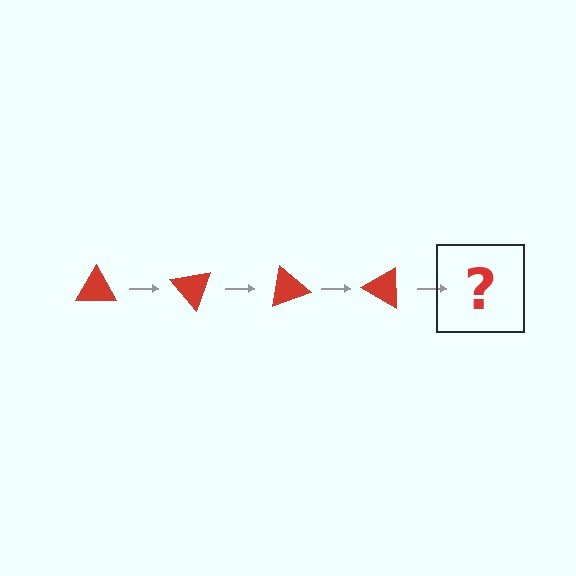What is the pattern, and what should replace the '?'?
The pattern is that the triangle rotates 50 degrees each step. The '?' should be a red triangle rotated 200 degrees.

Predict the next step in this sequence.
The next step is a red triangle rotated 200 degrees.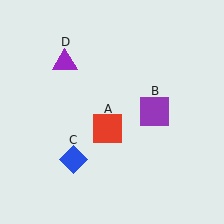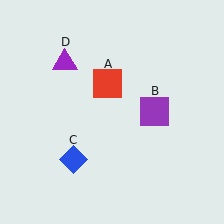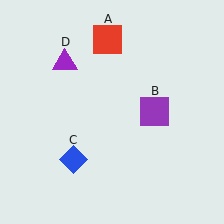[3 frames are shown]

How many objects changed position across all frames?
1 object changed position: red square (object A).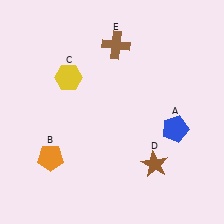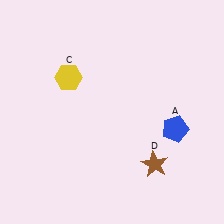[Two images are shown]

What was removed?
The brown cross (E), the orange pentagon (B) were removed in Image 2.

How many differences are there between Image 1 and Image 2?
There are 2 differences between the two images.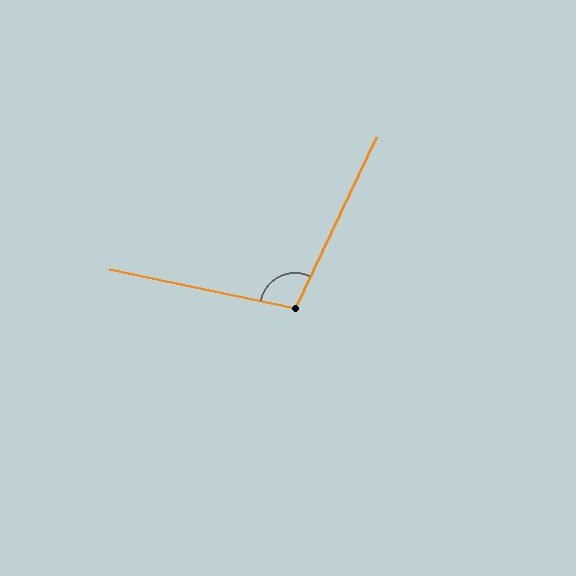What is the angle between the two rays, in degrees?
Approximately 104 degrees.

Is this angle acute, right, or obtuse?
It is obtuse.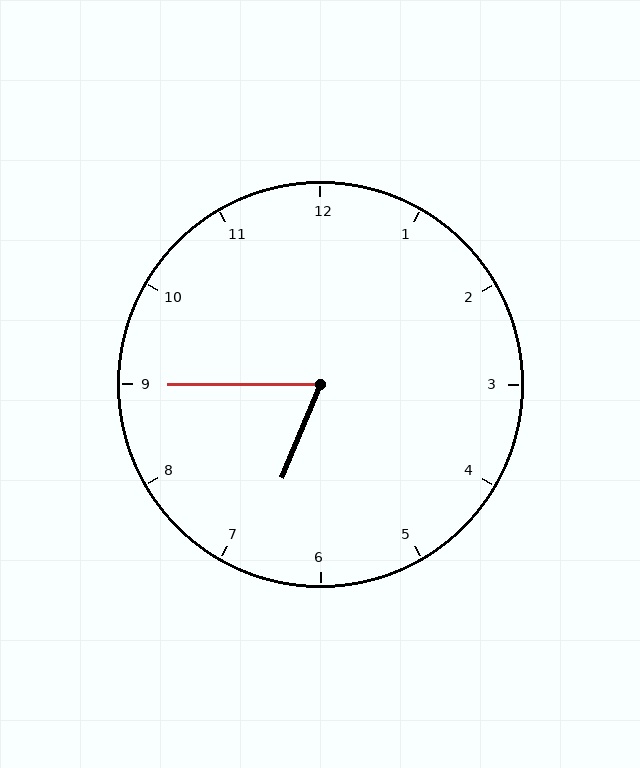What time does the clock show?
6:45.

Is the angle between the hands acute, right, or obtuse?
It is acute.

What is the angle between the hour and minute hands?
Approximately 68 degrees.